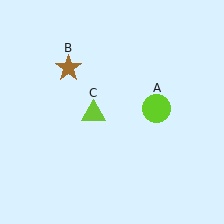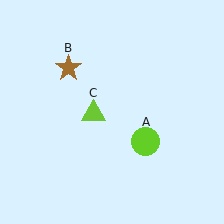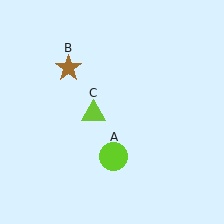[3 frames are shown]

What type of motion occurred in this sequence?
The lime circle (object A) rotated clockwise around the center of the scene.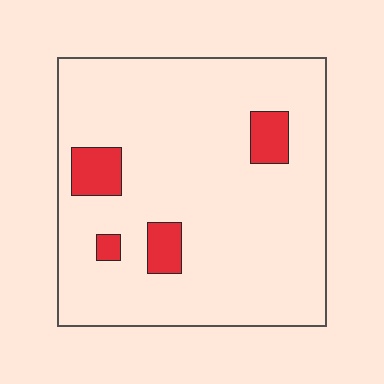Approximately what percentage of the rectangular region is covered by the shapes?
Approximately 10%.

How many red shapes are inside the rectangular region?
4.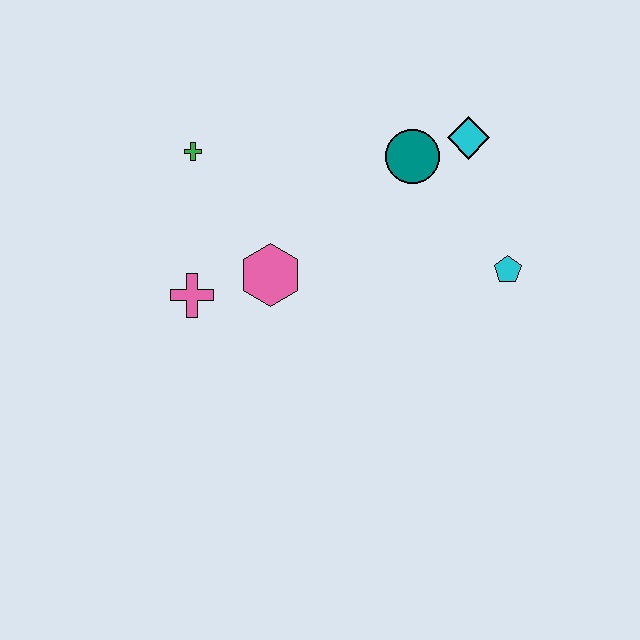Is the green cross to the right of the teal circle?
No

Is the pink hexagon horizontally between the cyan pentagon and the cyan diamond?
No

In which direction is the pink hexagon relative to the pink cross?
The pink hexagon is to the right of the pink cross.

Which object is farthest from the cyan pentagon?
The green cross is farthest from the cyan pentagon.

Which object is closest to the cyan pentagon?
The cyan diamond is closest to the cyan pentagon.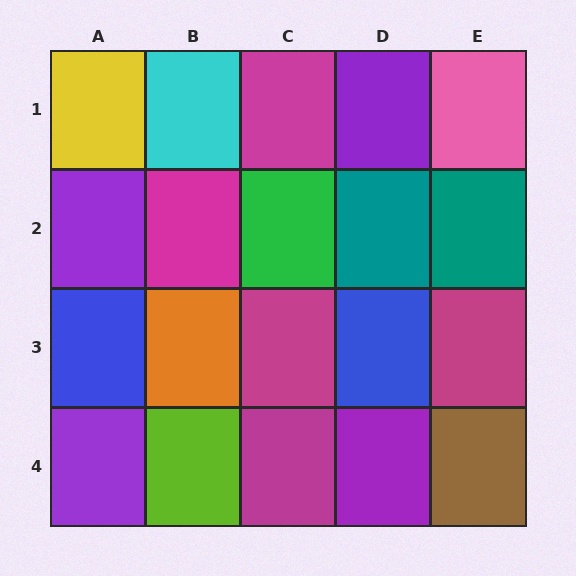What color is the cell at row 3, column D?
Blue.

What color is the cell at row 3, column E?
Magenta.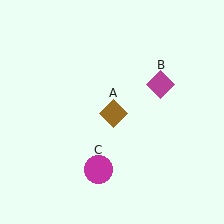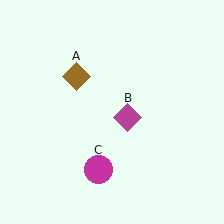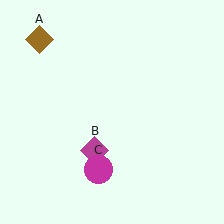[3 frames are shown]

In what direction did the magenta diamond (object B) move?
The magenta diamond (object B) moved down and to the left.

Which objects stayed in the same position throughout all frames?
Magenta circle (object C) remained stationary.